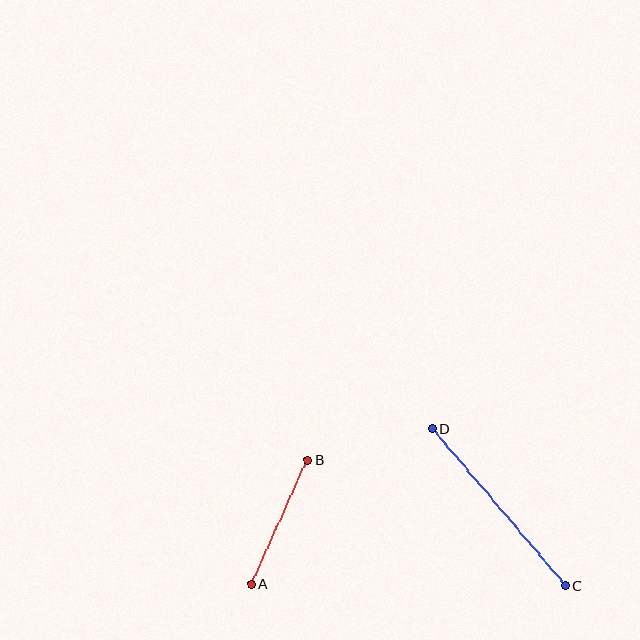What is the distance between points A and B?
The distance is approximately 136 pixels.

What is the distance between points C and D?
The distance is approximately 206 pixels.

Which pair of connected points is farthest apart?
Points C and D are farthest apart.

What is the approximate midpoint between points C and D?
The midpoint is at approximately (499, 507) pixels.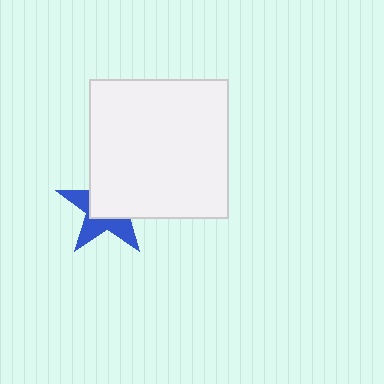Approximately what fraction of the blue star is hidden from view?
Roughly 57% of the blue star is hidden behind the white square.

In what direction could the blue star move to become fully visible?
The blue star could move toward the lower-left. That would shift it out from behind the white square entirely.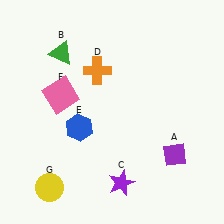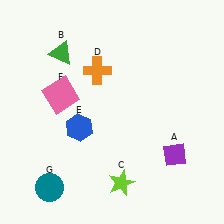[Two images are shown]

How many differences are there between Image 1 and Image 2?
There are 2 differences between the two images.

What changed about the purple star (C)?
In Image 1, C is purple. In Image 2, it changed to lime.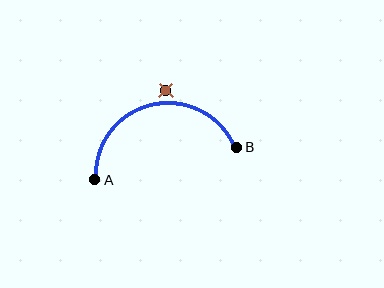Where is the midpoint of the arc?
The arc midpoint is the point on the curve farthest from the straight line joining A and B. It sits above that line.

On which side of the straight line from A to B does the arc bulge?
The arc bulges above the straight line connecting A and B.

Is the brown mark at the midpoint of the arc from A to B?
No — the brown mark does not lie on the arc at all. It sits slightly outside the curve.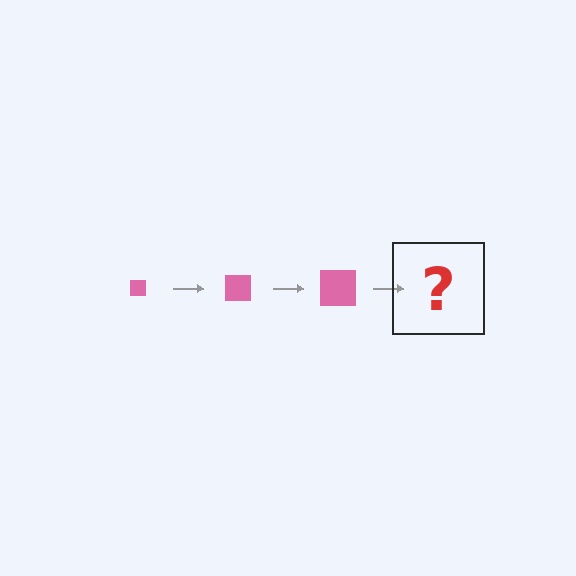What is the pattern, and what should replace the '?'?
The pattern is that the square gets progressively larger each step. The '?' should be a pink square, larger than the previous one.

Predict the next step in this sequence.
The next step is a pink square, larger than the previous one.